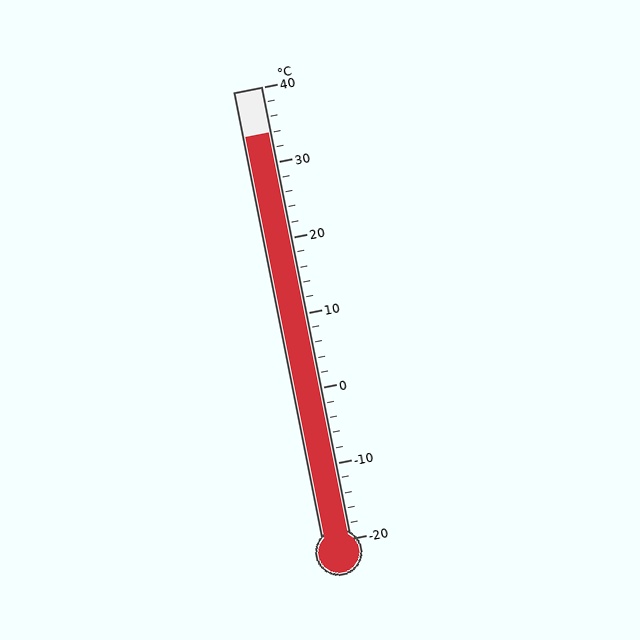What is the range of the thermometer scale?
The thermometer scale ranges from -20°C to 40°C.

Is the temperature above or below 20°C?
The temperature is above 20°C.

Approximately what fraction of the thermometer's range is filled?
The thermometer is filled to approximately 90% of its range.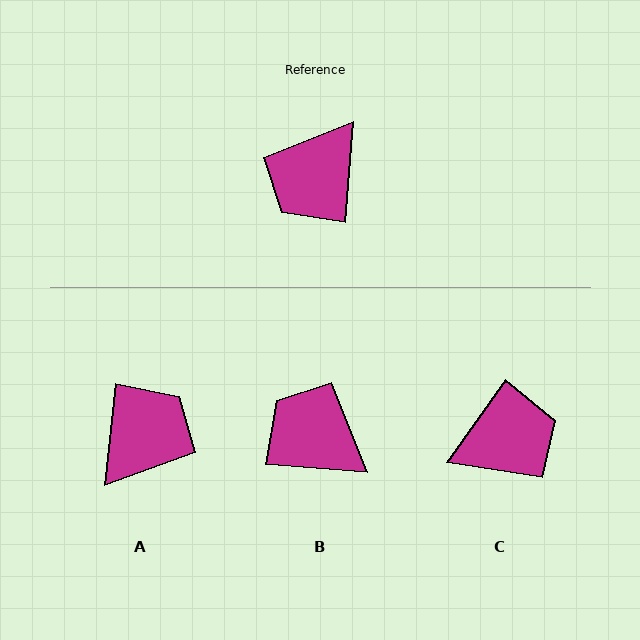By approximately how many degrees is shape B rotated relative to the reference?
Approximately 90 degrees clockwise.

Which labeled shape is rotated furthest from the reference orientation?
A, about 178 degrees away.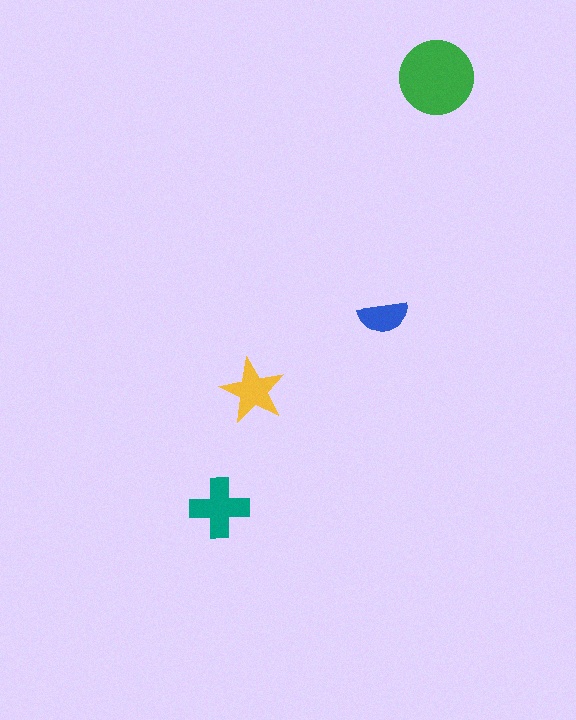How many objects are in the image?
There are 4 objects in the image.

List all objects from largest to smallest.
The green circle, the teal cross, the yellow star, the blue semicircle.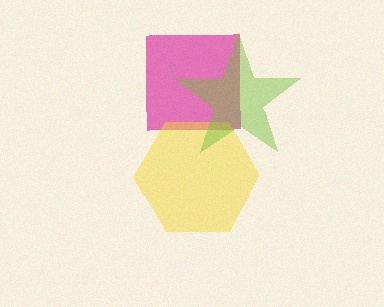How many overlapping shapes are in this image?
There are 3 overlapping shapes in the image.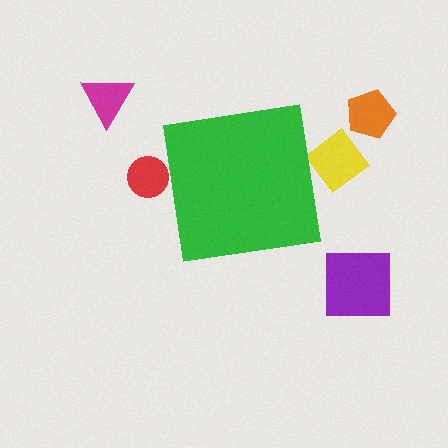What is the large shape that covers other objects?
A green square.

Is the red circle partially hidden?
Yes, the red circle is partially hidden behind the green square.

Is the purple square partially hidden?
No, the purple square is fully visible.